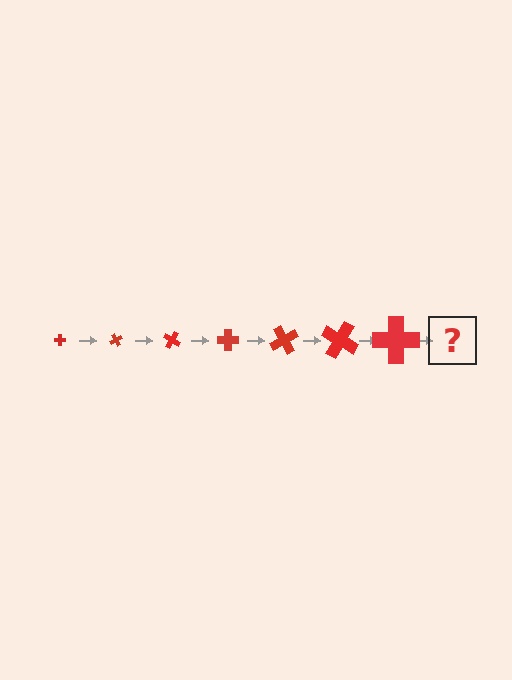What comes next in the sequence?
The next element should be a cross, larger than the previous one and rotated 420 degrees from the start.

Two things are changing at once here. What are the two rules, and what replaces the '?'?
The two rules are that the cross grows larger each step and it rotates 60 degrees each step. The '?' should be a cross, larger than the previous one and rotated 420 degrees from the start.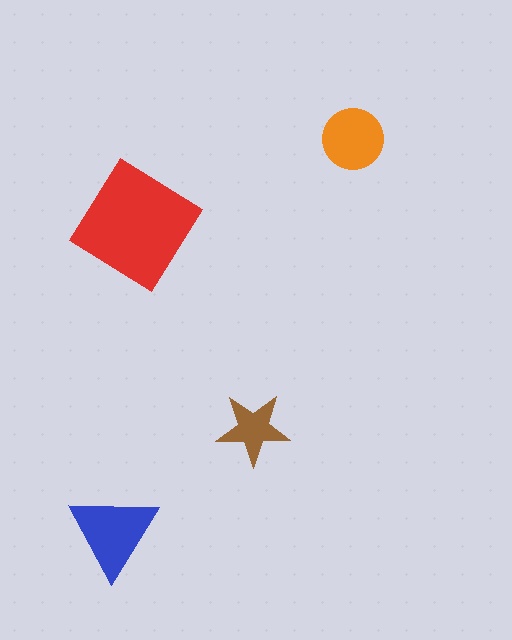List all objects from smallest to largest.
The brown star, the orange circle, the blue triangle, the red diamond.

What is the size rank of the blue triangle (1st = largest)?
2nd.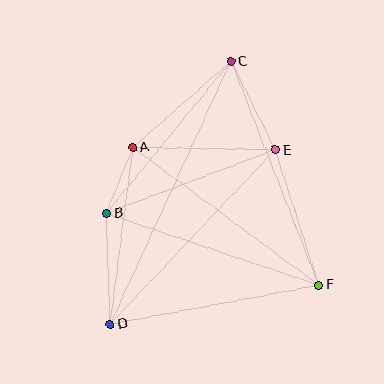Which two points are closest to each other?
Points A and B are closest to each other.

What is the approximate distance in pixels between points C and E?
The distance between C and E is approximately 99 pixels.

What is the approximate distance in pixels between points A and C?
The distance between A and C is approximately 130 pixels.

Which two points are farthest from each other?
Points C and D are farthest from each other.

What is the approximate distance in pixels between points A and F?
The distance between A and F is approximately 232 pixels.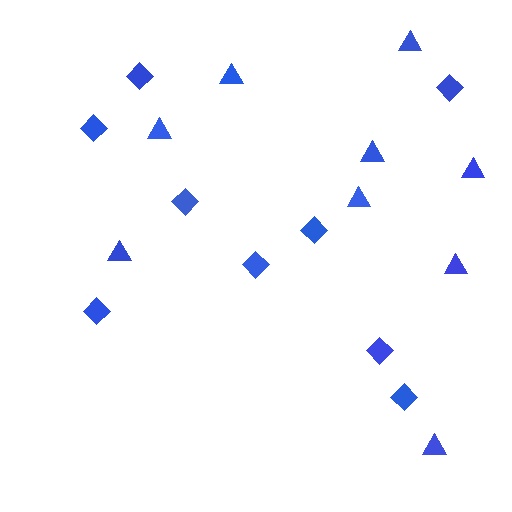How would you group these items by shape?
There are 2 groups: one group of diamonds (9) and one group of triangles (9).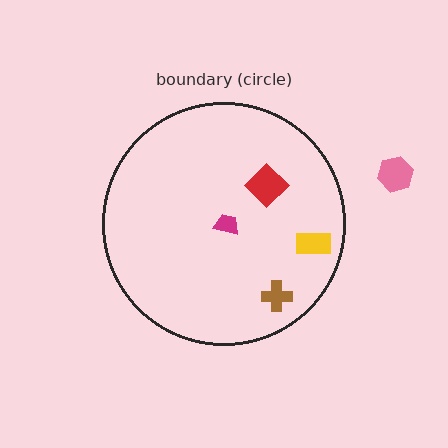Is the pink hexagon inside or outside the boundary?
Outside.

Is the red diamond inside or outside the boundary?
Inside.